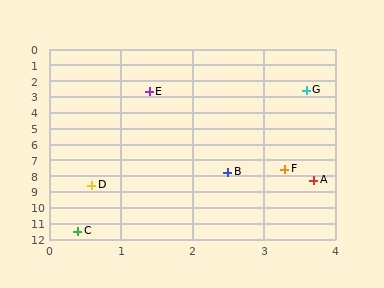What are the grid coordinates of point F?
Point F is at approximately (3.3, 7.6).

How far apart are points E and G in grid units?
Points E and G are about 2.2 grid units apart.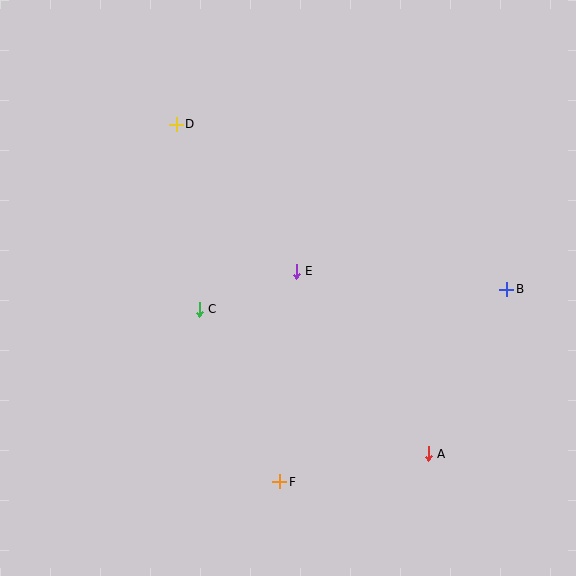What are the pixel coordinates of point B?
Point B is at (507, 289).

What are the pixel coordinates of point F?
Point F is at (280, 482).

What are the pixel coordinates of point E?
Point E is at (296, 271).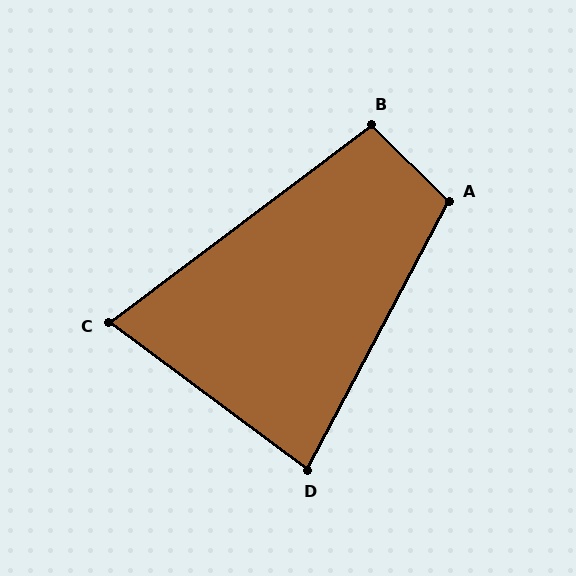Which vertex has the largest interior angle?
A, at approximately 107 degrees.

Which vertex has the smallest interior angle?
C, at approximately 73 degrees.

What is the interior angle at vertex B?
Approximately 99 degrees (obtuse).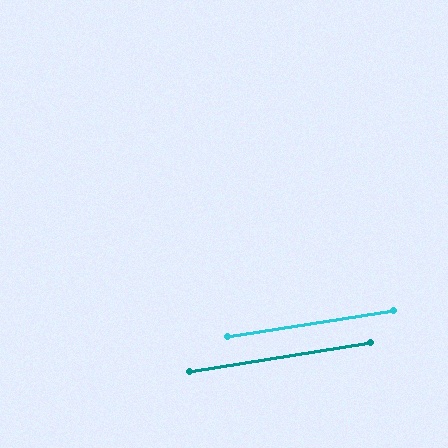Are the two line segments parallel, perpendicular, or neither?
Parallel — their directions differ by only 0.2°.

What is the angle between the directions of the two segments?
Approximately 0 degrees.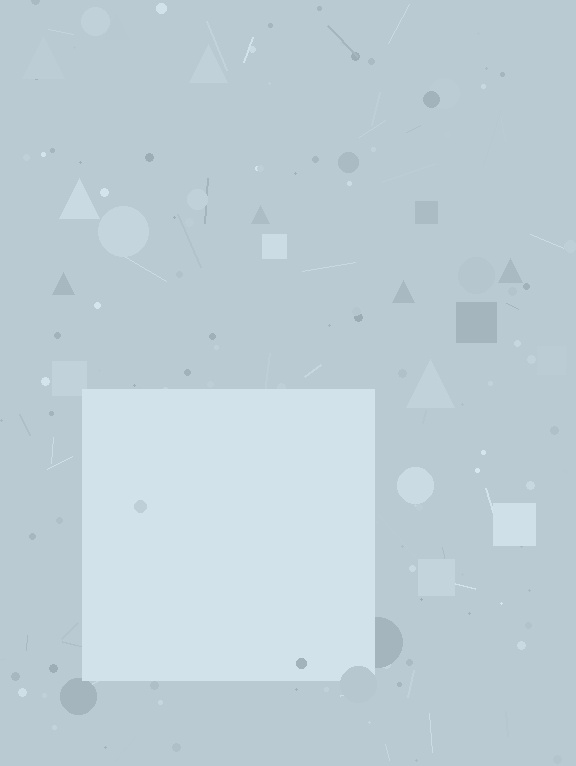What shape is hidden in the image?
A square is hidden in the image.